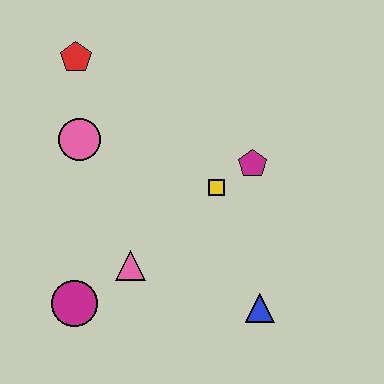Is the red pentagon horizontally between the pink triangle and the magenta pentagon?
No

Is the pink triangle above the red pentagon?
No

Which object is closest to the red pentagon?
The pink circle is closest to the red pentagon.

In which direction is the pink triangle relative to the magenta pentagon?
The pink triangle is to the left of the magenta pentagon.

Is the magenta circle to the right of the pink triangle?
No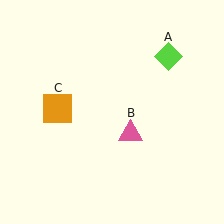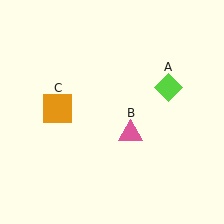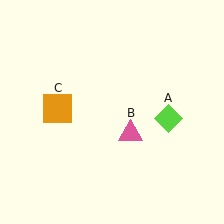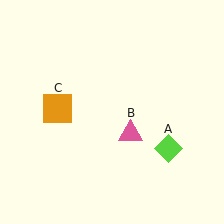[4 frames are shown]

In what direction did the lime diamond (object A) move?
The lime diamond (object A) moved down.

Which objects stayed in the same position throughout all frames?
Pink triangle (object B) and orange square (object C) remained stationary.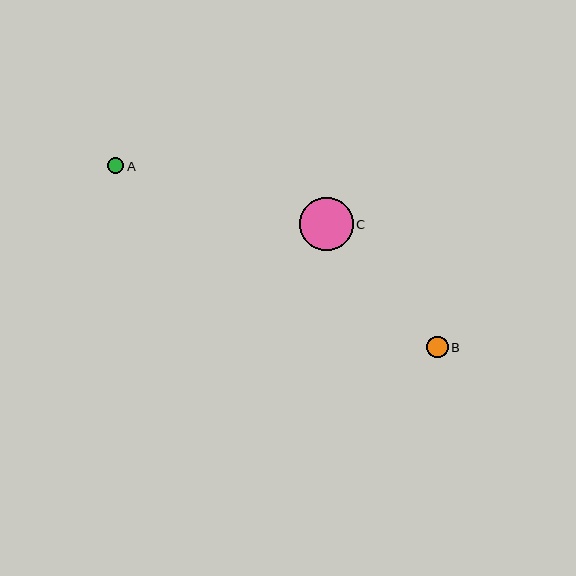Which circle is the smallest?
Circle A is the smallest with a size of approximately 17 pixels.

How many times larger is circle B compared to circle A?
Circle B is approximately 1.3 times the size of circle A.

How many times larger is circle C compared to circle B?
Circle C is approximately 2.5 times the size of circle B.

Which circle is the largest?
Circle C is the largest with a size of approximately 54 pixels.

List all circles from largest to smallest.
From largest to smallest: C, B, A.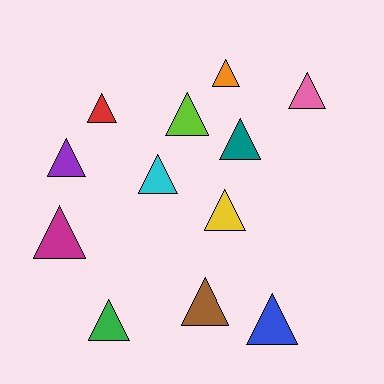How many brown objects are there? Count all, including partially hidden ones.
There is 1 brown object.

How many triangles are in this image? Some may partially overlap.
There are 12 triangles.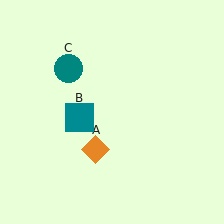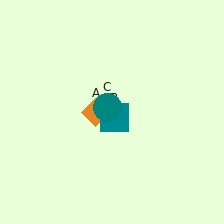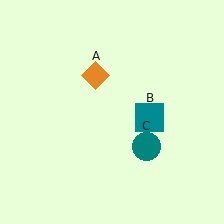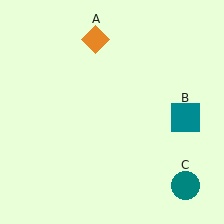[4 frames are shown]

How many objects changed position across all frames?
3 objects changed position: orange diamond (object A), teal square (object B), teal circle (object C).